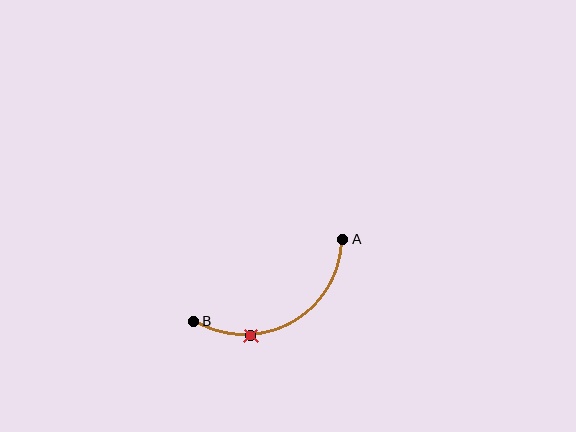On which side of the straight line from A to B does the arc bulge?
The arc bulges below the straight line connecting A and B.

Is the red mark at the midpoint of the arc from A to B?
No. The red mark lies on the arc but is closer to endpoint B. The arc midpoint would be at the point on the curve equidistant along the arc from both A and B.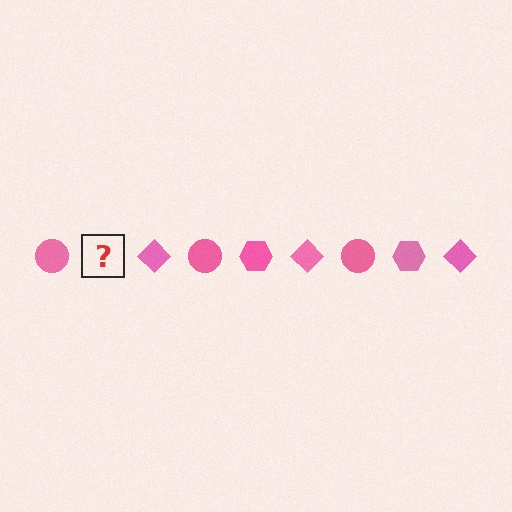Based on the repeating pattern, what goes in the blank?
The blank should be a pink hexagon.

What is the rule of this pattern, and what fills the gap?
The rule is that the pattern cycles through circle, hexagon, diamond shapes in pink. The gap should be filled with a pink hexagon.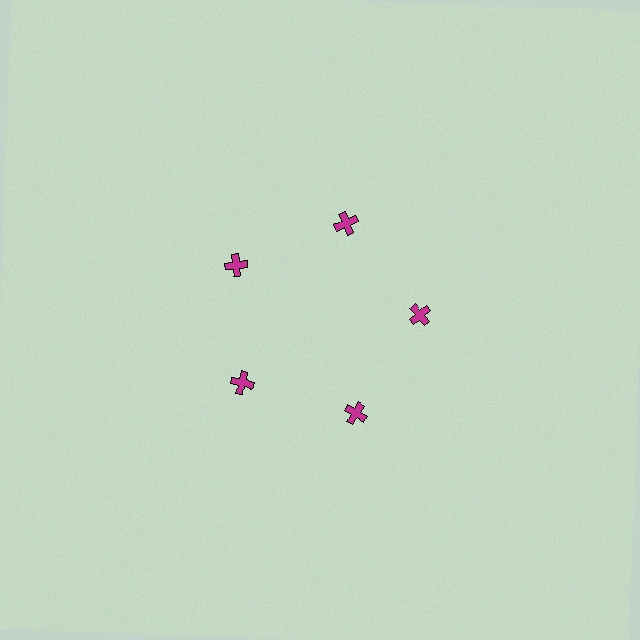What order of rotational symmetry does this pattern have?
This pattern has 5-fold rotational symmetry.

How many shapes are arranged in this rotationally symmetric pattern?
There are 5 shapes, arranged in 5 groups of 1.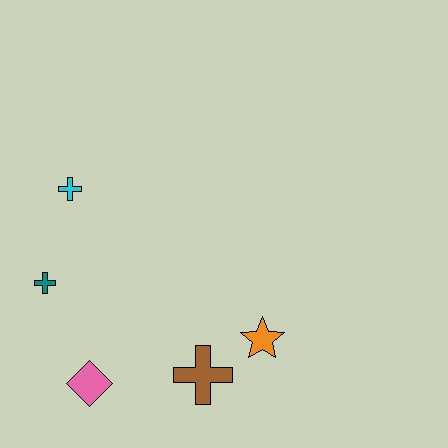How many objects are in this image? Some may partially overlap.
There are 5 objects.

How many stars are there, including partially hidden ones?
There is 1 star.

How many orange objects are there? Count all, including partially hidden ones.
There is 1 orange object.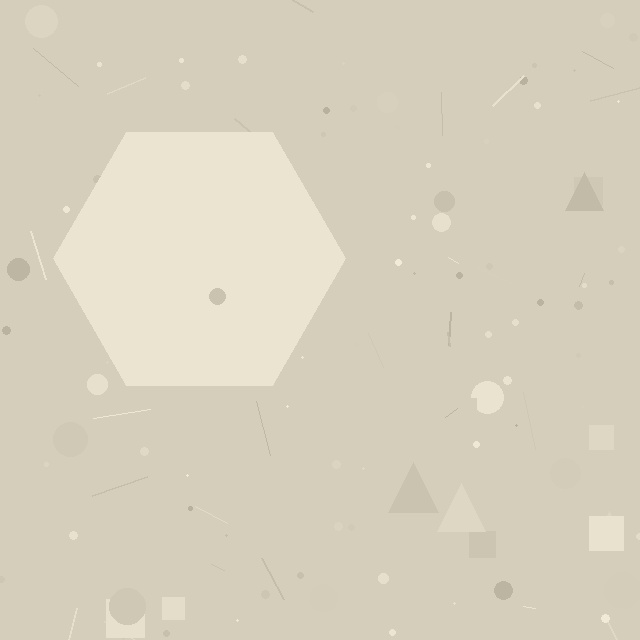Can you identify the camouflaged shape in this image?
The camouflaged shape is a hexagon.